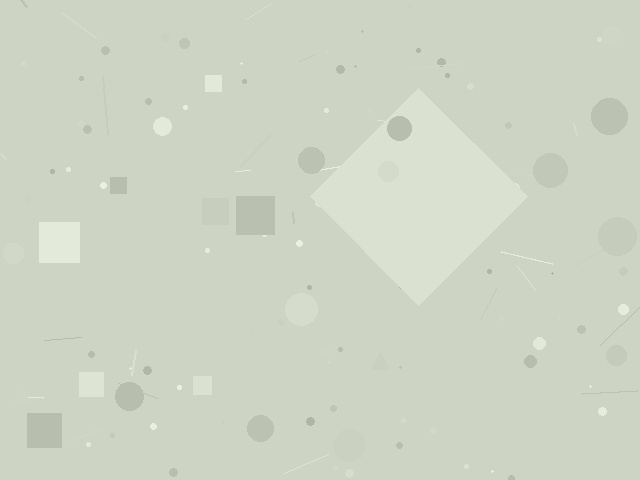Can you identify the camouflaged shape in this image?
The camouflaged shape is a diamond.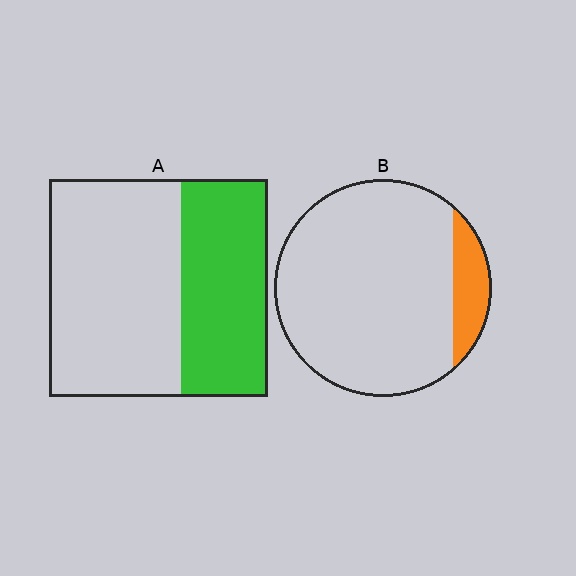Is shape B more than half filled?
No.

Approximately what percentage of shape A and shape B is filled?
A is approximately 40% and B is approximately 10%.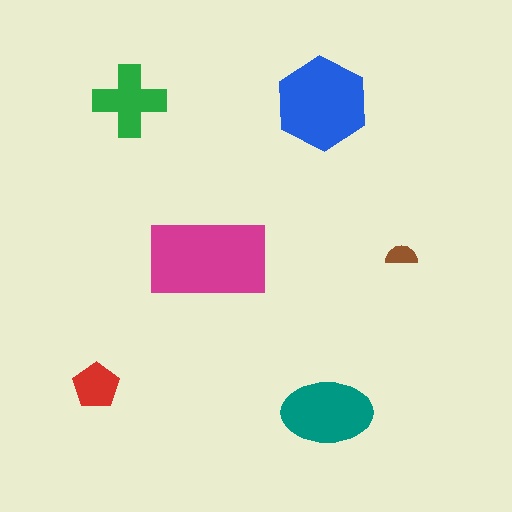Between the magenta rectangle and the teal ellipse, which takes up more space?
The magenta rectangle.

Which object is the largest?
The magenta rectangle.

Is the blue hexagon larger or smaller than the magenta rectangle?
Smaller.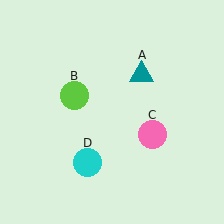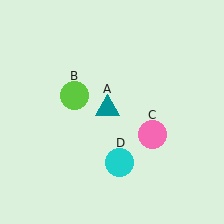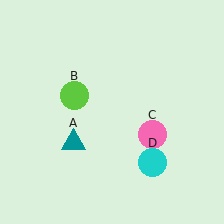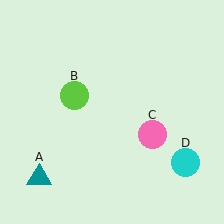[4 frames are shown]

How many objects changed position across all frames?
2 objects changed position: teal triangle (object A), cyan circle (object D).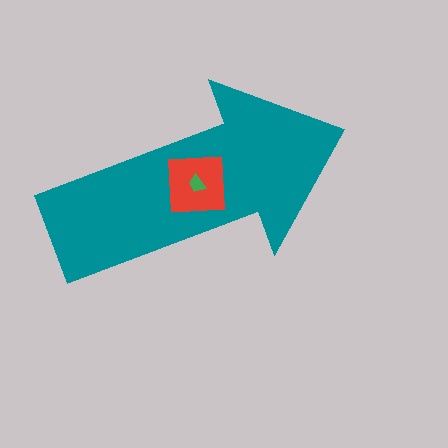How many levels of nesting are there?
3.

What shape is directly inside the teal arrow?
The red square.